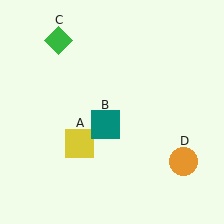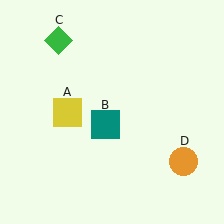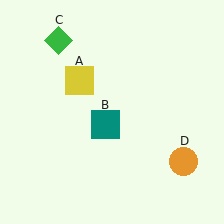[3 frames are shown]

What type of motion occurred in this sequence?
The yellow square (object A) rotated clockwise around the center of the scene.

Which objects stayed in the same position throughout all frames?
Teal square (object B) and green diamond (object C) and orange circle (object D) remained stationary.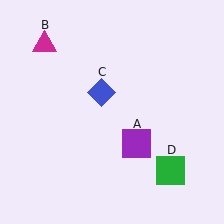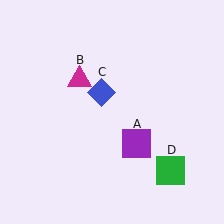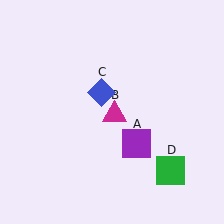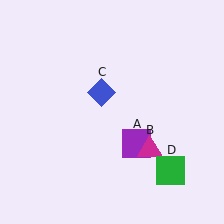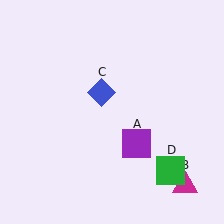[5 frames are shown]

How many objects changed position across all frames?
1 object changed position: magenta triangle (object B).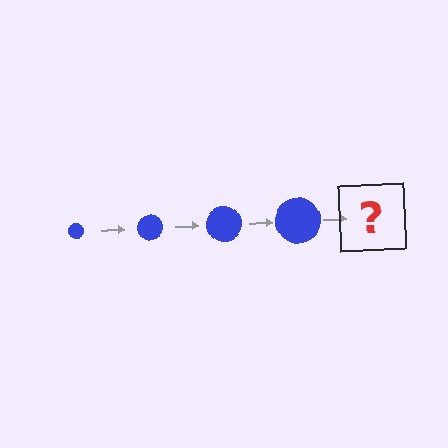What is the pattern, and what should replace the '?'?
The pattern is that the circle gets progressively larger each step. The '?' should be a blue circle, larger than the previous one.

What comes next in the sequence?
The next element should be a blue circle, larger than the previous one.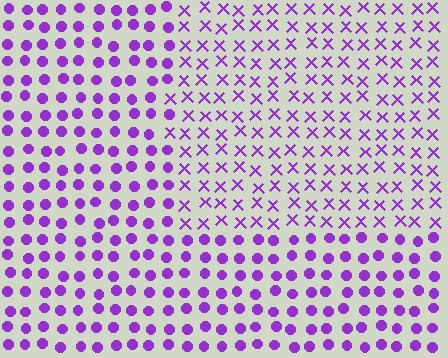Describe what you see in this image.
The image is filled with small purple elements arranged in a uniform grid. A rectangle-shaped region contains X marks, while the surrounding area contains circles. The boundary is defined purely by the change in element shape.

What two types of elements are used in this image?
The image uses X marks inside the rectangle region and circles outside it.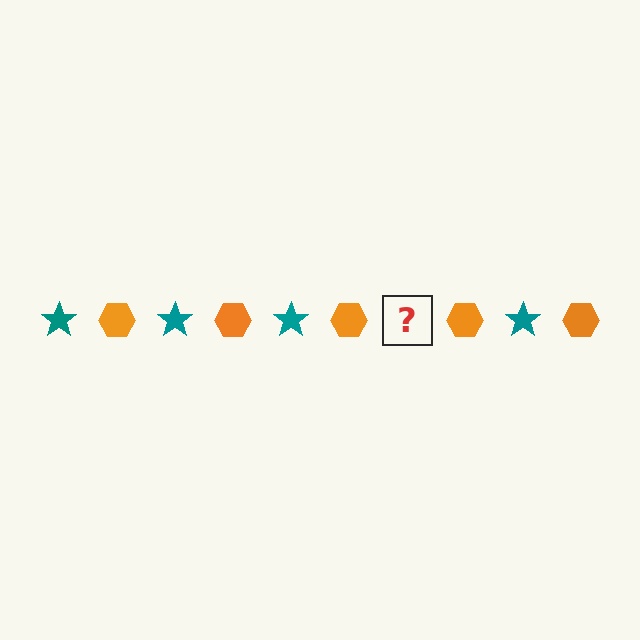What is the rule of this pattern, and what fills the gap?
The rule is that the pattern alternates between teal star and orange hexagon. The gap should be filled with a teal star.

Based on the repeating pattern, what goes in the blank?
The blank should be a teal star.